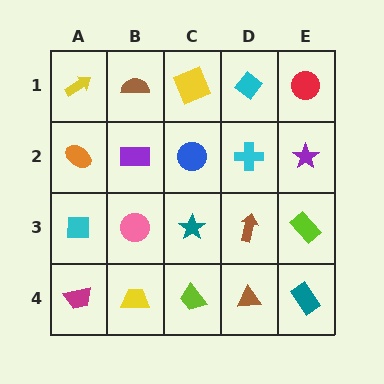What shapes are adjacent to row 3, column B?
A purple rectangle (row 2, column B), a yellow trapezoid (row 4, column B), a cyan square (row 3, column A), a teal star (row 3, column C).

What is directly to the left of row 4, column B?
A magenta trapezoid.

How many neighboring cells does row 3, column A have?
3.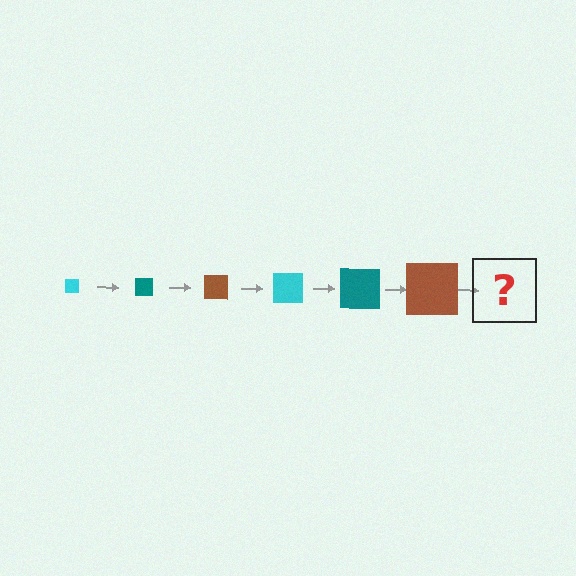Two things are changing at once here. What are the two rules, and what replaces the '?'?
The two rules are that the square grows larger each step and the color cycles through cyan, teal, and brown. The '?' should be a cyan square, larger than the previous one.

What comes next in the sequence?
The next element should be a cyan square, larger than the previous one.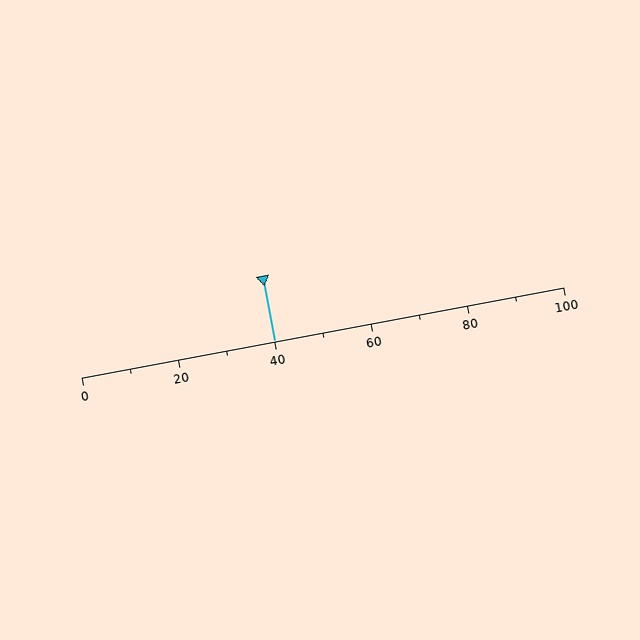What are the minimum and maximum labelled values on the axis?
The axis runs from 0 to 100.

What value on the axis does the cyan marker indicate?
The marker indicates approximately 40.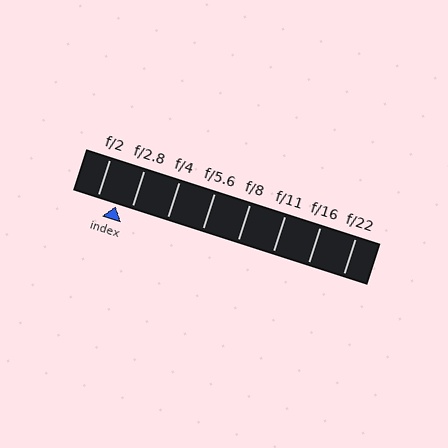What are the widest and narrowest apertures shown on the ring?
The widest aperture shown is f/2 and the narrowest is f/22.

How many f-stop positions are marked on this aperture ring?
There are 8 f-stop positions marked.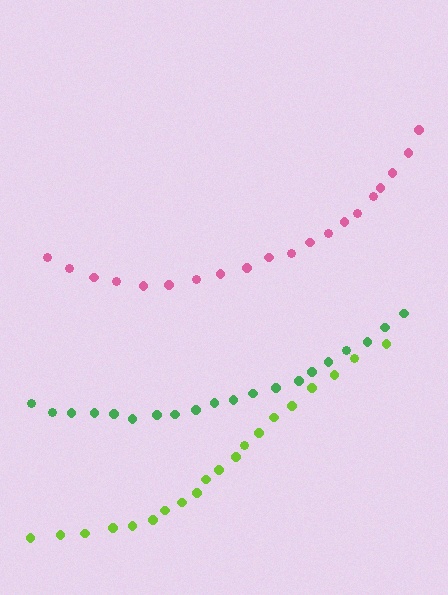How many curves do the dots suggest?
There are 3 distinct paths.